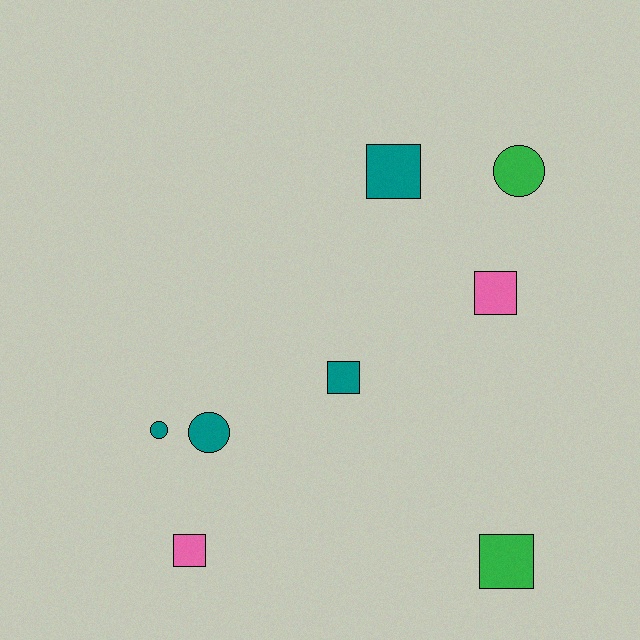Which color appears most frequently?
Teal, with 4 objects.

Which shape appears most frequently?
Square, with 5 objects.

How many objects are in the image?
There are 8 objects.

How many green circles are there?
There is 1 green circle.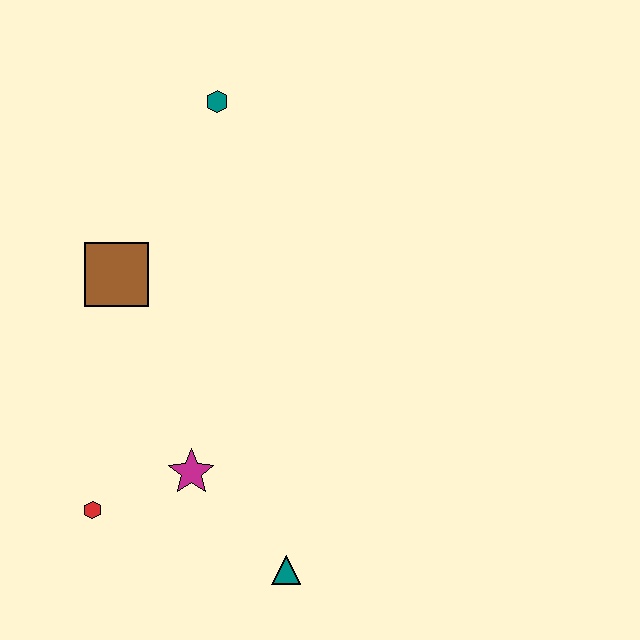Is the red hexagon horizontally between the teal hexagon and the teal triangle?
No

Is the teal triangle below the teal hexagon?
Yes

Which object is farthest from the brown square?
The teal triangle is farthest from the brown square.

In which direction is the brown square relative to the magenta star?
The brown square is above the magenta star.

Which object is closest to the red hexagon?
The magenta star is closest to the red hexagon.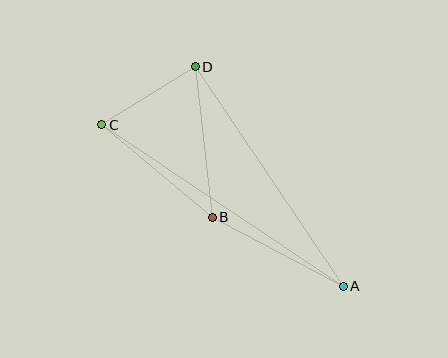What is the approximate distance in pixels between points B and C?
The distance between B and C is approximately 144 pixels.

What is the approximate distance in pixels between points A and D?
The distance between A and D is approximately 265 pixels.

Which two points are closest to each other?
Points C and D are closest to each other.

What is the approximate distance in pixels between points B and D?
The distance between B and D is approximately 152 pixels.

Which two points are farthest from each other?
Points A and C are farthest from each other.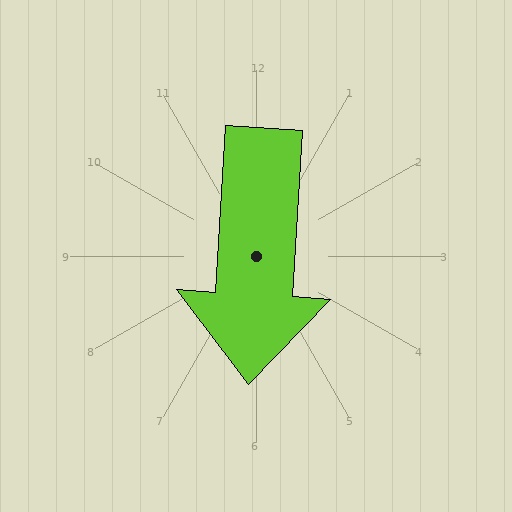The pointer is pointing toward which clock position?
Roughly 6 o'clock.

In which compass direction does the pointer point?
South.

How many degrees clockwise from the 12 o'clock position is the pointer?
Approximately 184 degrees.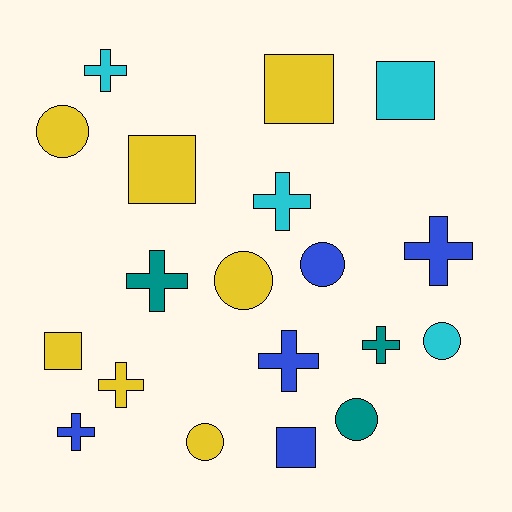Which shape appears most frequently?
Cross, with 8 objects.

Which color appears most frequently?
Yellow, with 7 objects.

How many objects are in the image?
There are 19 objects.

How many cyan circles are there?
There is 1 cyan circle.